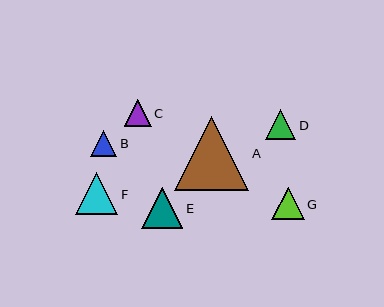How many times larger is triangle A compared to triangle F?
Triangle A is approximately 1.8 times the size of triangle F.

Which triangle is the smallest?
Triangle B is the smallest with a size of approximately 26 pixels.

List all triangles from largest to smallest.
From largest to smallest: A, F, E, G, D, C, B.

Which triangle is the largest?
Triangle A is the largest with a size of approximately 74 pixels.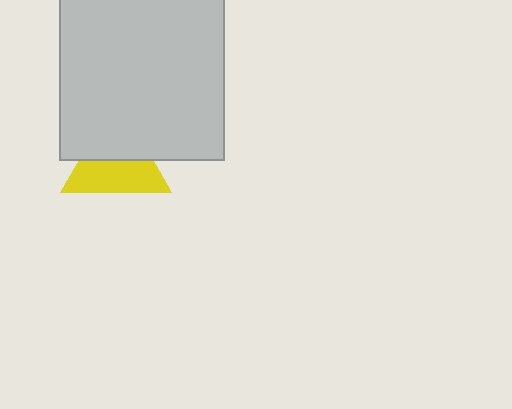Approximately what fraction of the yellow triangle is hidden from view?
Roughly 45% of the yellow triangle is hidden behind the light gray square.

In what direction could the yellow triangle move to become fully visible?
The yellow triangle could move down. That would shift it out from behind the light gray square entirely.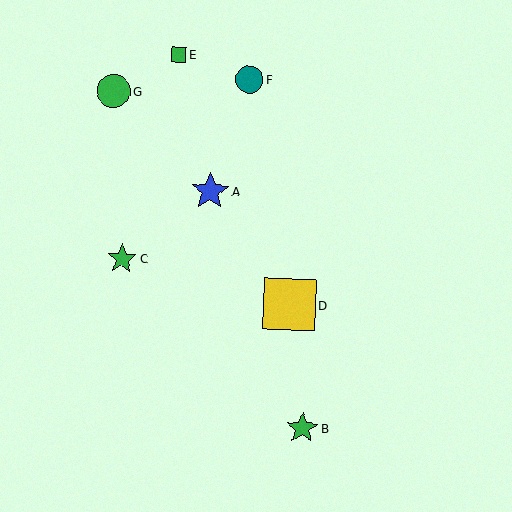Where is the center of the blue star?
The center of the blue star is at (210, 191).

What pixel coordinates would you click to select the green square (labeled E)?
Click at (179, 54) to select the green square E.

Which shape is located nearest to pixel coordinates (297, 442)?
The green star (labeled B) at (302, 428) is nearest to that location.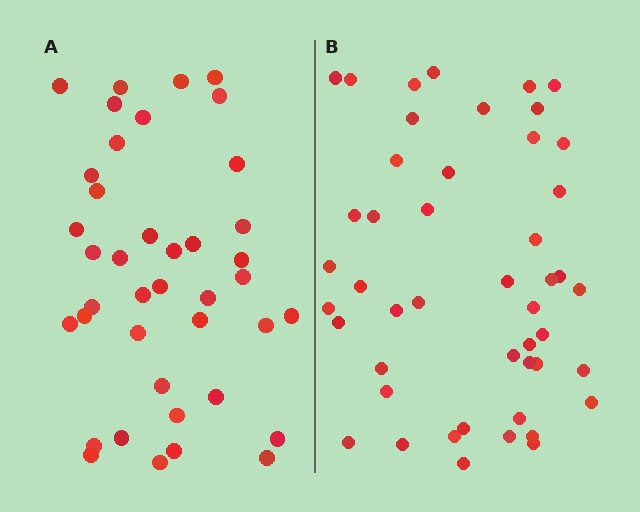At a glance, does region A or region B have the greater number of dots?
Region B (the right region) has more dots.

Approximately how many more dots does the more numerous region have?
Region B has roughly 8 or so more dots than region A.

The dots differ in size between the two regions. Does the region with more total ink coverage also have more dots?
No. Region A has more total ink coverage because its dots are larger, but region B actually contains more individual dots. Total area can be misleading — the number of items is what matters here.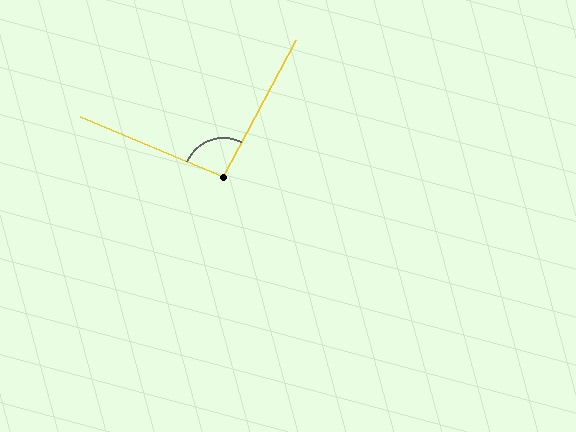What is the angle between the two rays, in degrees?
Approximately 95 degrees.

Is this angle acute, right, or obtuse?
It is approximately a right angle.